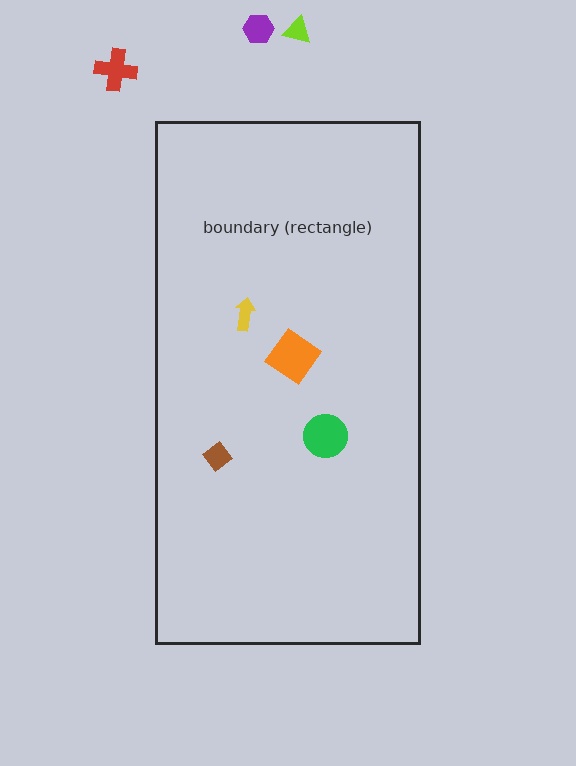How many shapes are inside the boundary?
4 inside, 3 outside.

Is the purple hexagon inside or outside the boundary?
Outside.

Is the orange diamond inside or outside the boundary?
Inside.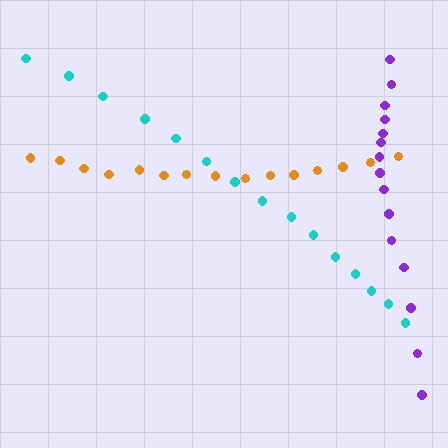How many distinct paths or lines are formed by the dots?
There are 3 distinct paths.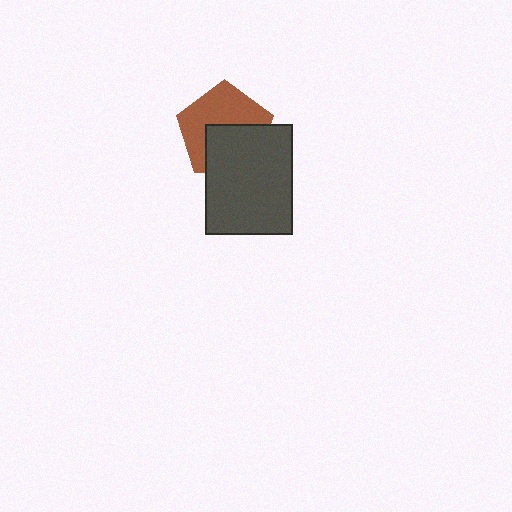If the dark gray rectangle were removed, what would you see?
You would see the complete brown pentagon.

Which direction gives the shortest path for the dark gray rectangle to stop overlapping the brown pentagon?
Moving down gives the shortest separation.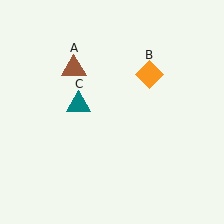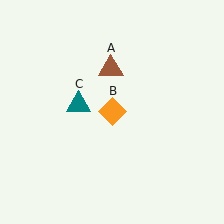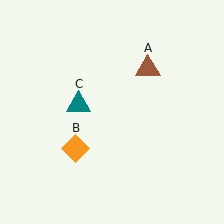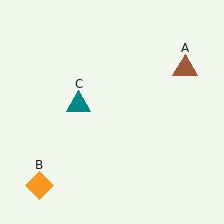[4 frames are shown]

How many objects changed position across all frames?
2 objects changed position: brown triangle (object A), orange diamond (object B).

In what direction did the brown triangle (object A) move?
The brown triangle (object A) moved right.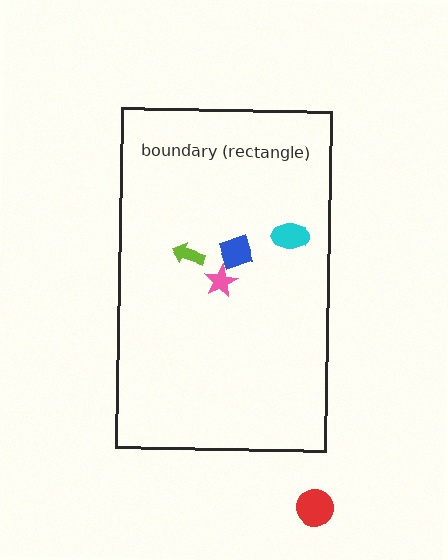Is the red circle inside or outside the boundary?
Outside.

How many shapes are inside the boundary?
4 inside, 1 outside.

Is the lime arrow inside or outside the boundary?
Inside.